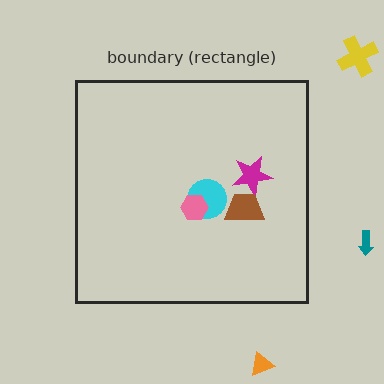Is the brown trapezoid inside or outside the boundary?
Inside.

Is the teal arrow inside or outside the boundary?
Outside.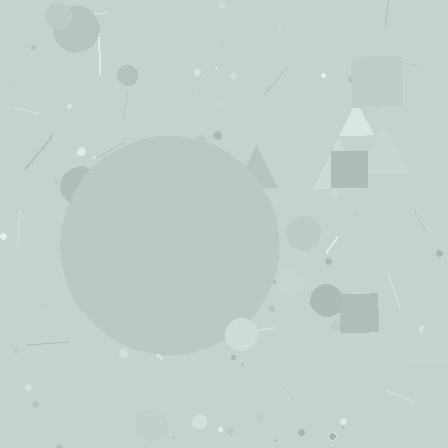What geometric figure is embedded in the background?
A circle is embedded in the background.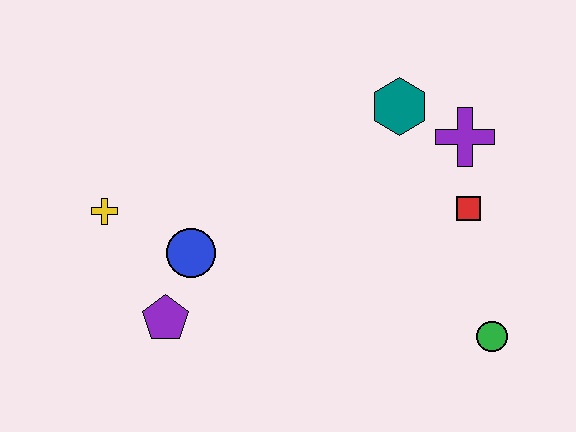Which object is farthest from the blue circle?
The green circle is farthest from the blue circle.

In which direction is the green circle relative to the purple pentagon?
The green circle is to the right of the purple pentagon.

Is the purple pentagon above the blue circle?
No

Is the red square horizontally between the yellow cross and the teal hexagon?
No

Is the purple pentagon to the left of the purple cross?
Yes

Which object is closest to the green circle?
The red square is closest to the green circle.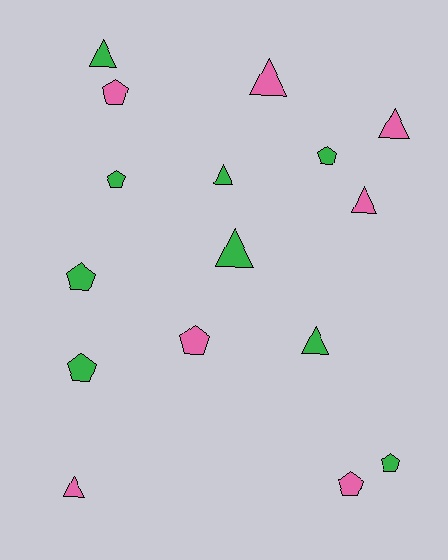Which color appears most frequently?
Green, with 9 objects.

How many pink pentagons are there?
There are 3 pink pentagons.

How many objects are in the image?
There are 16 objects.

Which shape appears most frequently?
Pentagon, with 8 objects.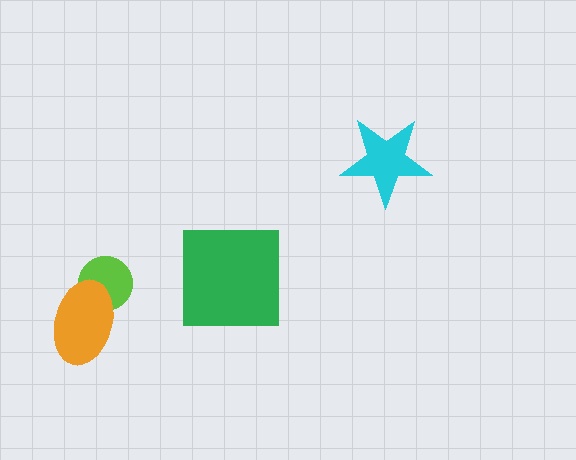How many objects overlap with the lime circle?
1 object overlaps with the lime circle.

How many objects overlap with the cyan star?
0 objects overlap with the cyan star.